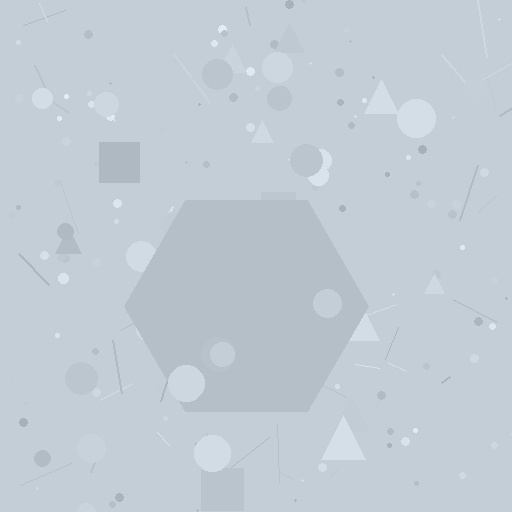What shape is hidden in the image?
A hexagon is hidden in the image.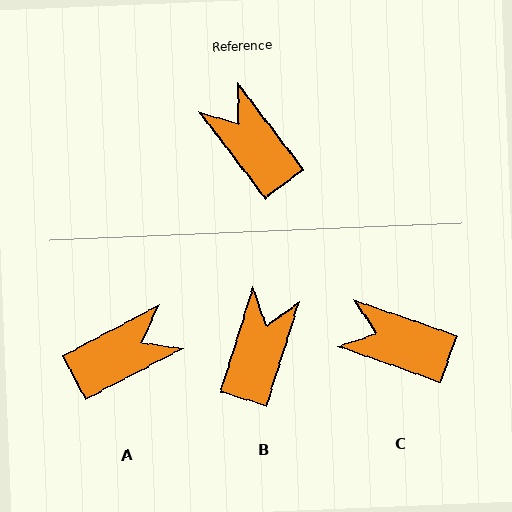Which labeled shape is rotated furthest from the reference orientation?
A, about 99 degrees away.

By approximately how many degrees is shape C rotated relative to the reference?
Approximately 33 degrees counter-clockwise.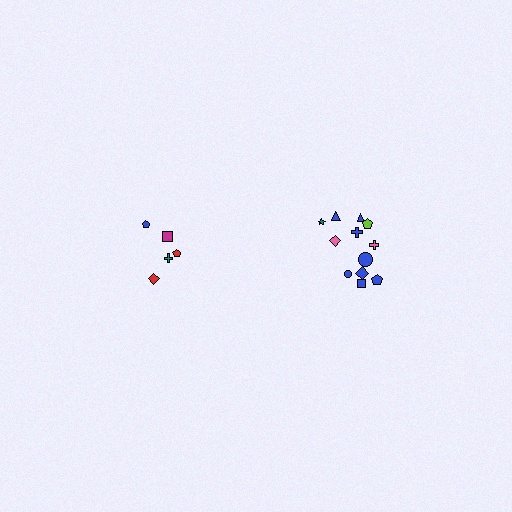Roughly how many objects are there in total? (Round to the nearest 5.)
Roughly 15 objects in total.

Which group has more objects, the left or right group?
The right group.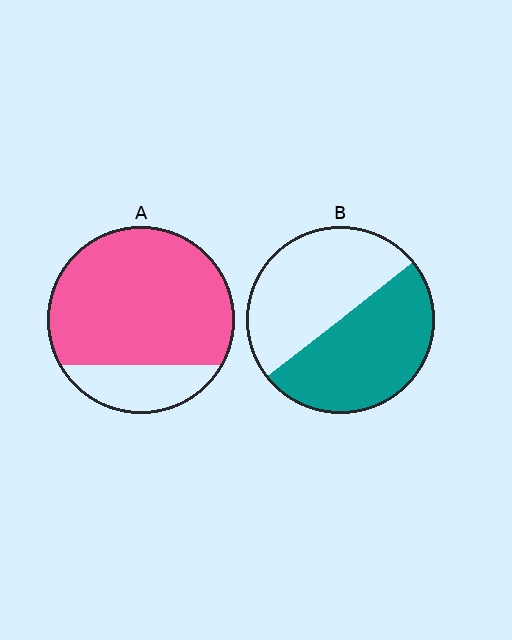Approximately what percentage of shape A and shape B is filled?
A is approximately 80% and B is approximately 50%.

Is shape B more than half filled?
Roughly half.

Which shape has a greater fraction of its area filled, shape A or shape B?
Shape A.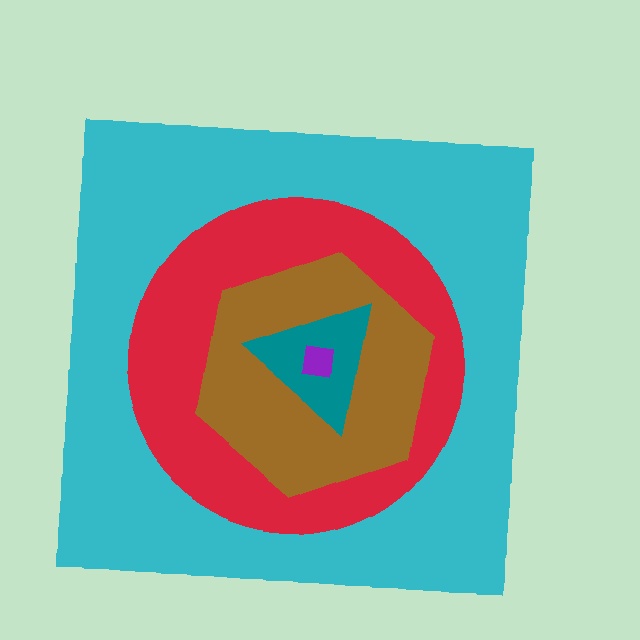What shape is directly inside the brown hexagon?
The teal triangle.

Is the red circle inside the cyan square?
Yes.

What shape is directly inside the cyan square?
The red circle.